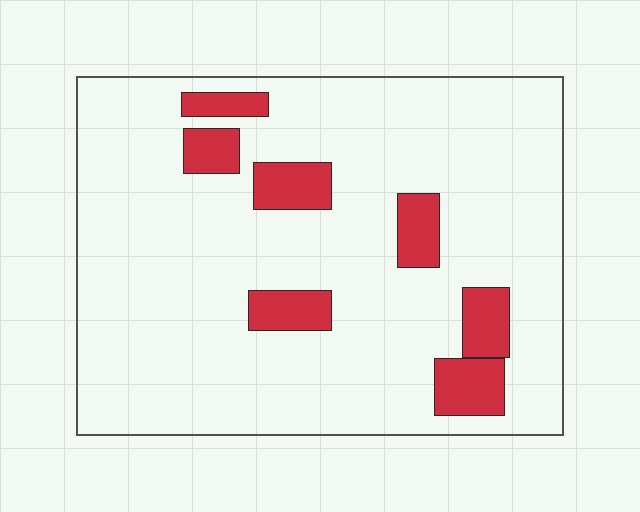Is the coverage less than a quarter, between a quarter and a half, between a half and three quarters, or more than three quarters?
Less than a quarter.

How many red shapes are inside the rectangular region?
7.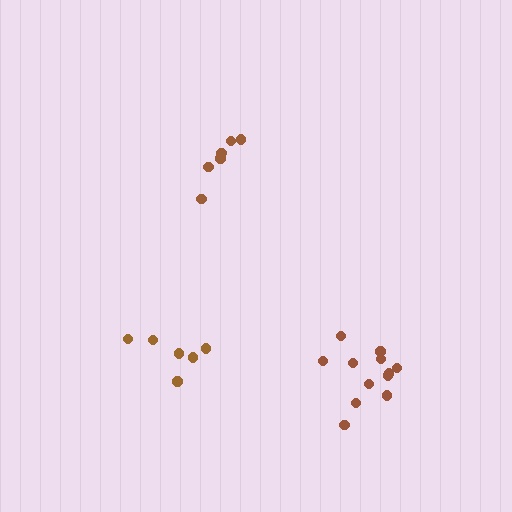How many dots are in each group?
Group 1: 6 dots, Group 2: 12 dots, Group 3: 6 dots (24 total).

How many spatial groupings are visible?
There are 3 spatial groupings.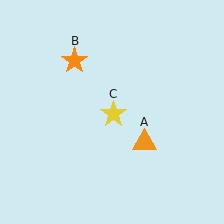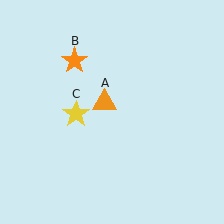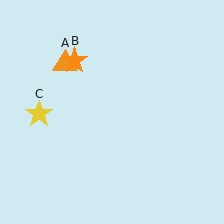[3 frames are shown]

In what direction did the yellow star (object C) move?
The yellow star (object C) moved left.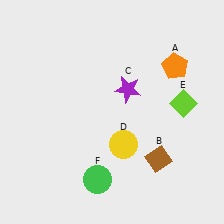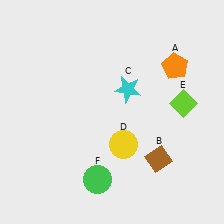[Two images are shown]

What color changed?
The star (C) changed from purple in Image 1 to cyan in Image 2.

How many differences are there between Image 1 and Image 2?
There is 1 difference between the two images.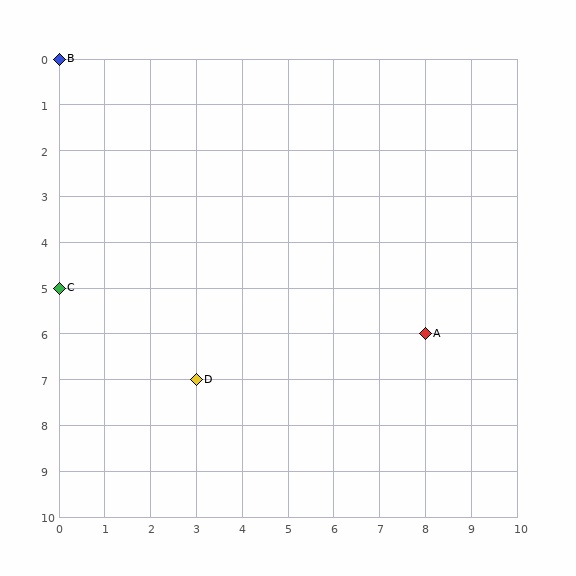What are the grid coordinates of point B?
Point B is at grid coordinates (0, 0).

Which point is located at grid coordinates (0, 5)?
Point C is at (0, 5).